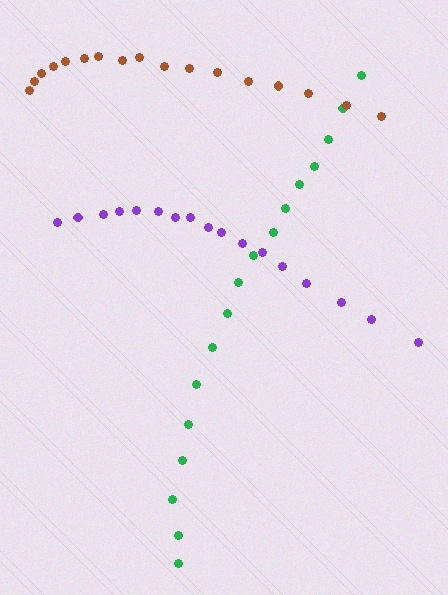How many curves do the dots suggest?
There are 3 distinct paths.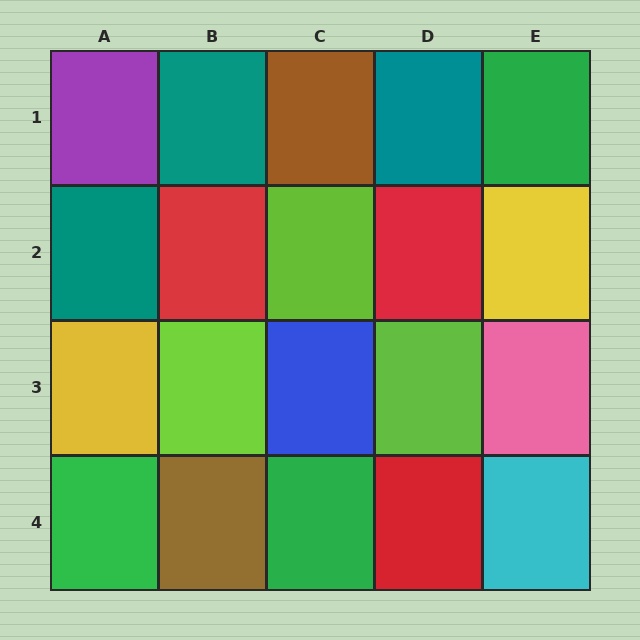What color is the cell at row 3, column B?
Lime.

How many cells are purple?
1 cell is purple.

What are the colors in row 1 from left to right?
Purple, teal, brown, teal, green.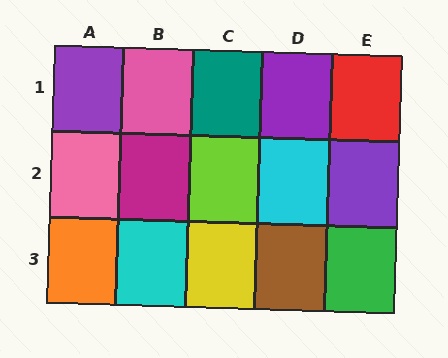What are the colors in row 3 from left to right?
Orange, cyan, yellow, brown, green.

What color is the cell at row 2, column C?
Lime.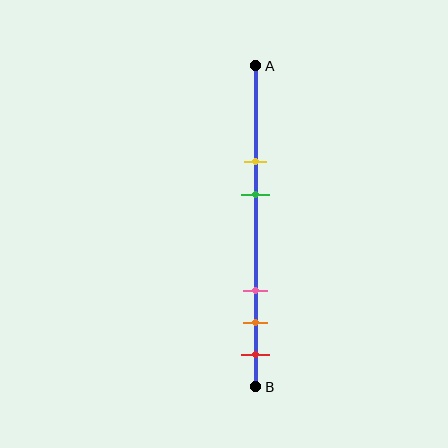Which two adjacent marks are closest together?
The orange and red marks are the closest adjacent pair.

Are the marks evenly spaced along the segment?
No, the marks are not evenly spaced.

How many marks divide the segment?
There are 5 marks dividing the segment.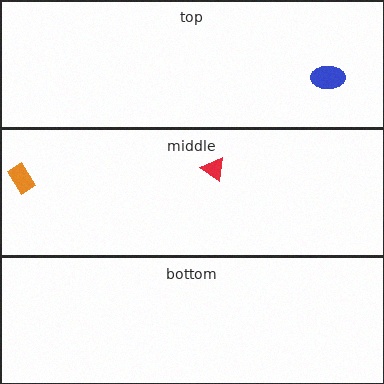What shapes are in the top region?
The blue ellipse.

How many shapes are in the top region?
1.